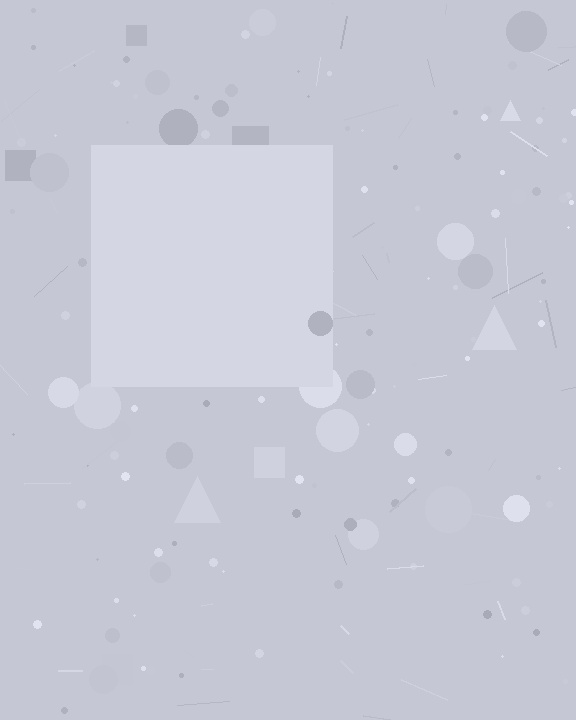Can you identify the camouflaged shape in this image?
The camouflaged shape is a square.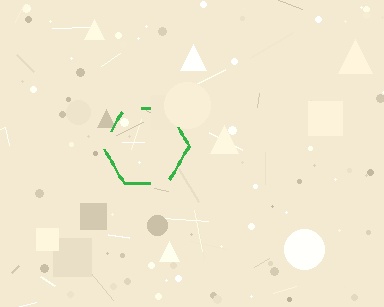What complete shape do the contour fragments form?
The contour fragments form a hexagon.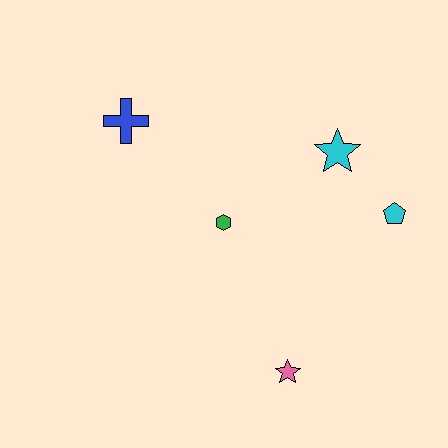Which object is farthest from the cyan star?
The pink star is farthest from the cyan star.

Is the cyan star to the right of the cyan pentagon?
No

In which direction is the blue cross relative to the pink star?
The blue cross is above the pink star.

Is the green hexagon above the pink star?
Yes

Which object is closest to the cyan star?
The cyan pentagon is closest to the cyan star.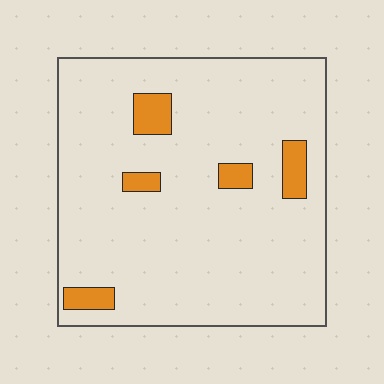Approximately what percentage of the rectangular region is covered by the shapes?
Approximately 10%.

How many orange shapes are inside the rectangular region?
5.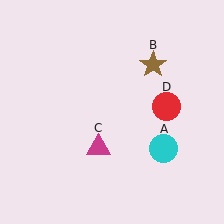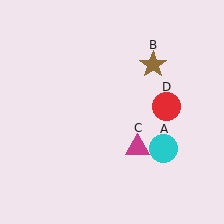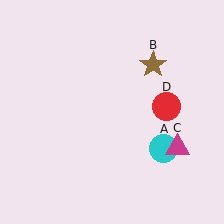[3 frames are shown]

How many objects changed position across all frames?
1 object changed position: magenta triangle (object C).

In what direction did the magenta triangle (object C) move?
The magenta triangle (object C) moved right.